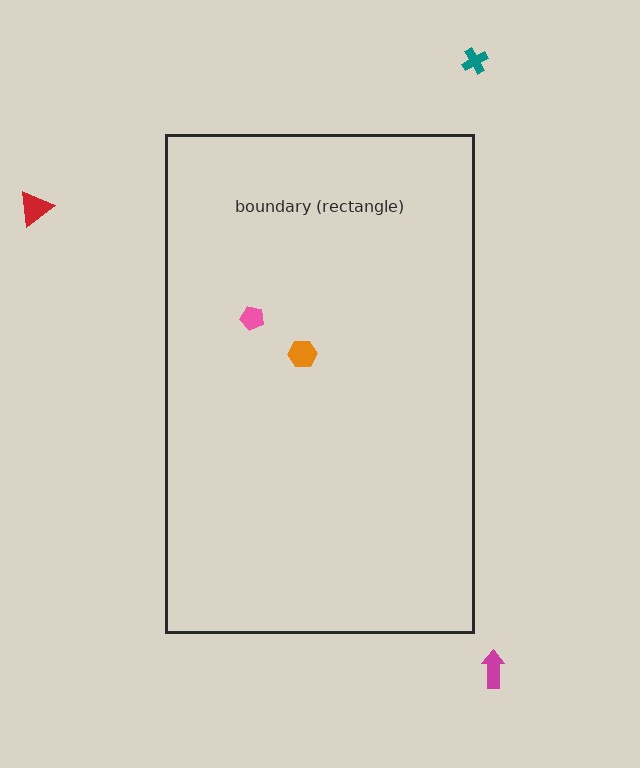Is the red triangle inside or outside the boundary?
Outside.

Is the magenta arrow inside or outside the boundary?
Outside.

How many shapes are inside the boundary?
2 inside, 3 outside.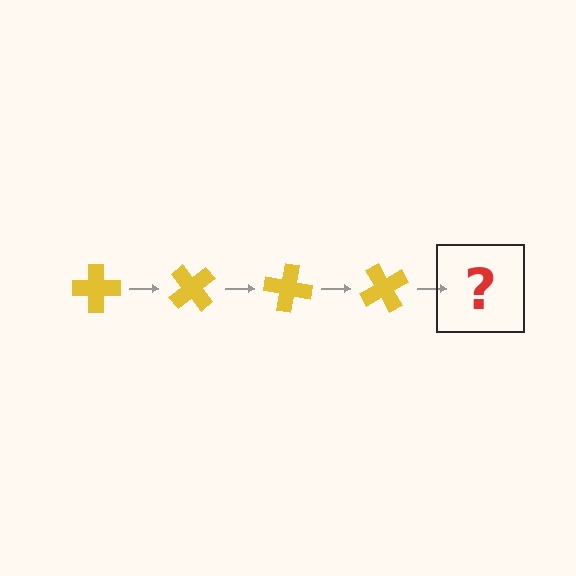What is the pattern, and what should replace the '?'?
The pattern is that the cross rotates 50 degrees each step. The '?' should be a yellow cross rotated 200 degrees.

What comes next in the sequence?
The next element should be a yellow cross rotated 200 degrees.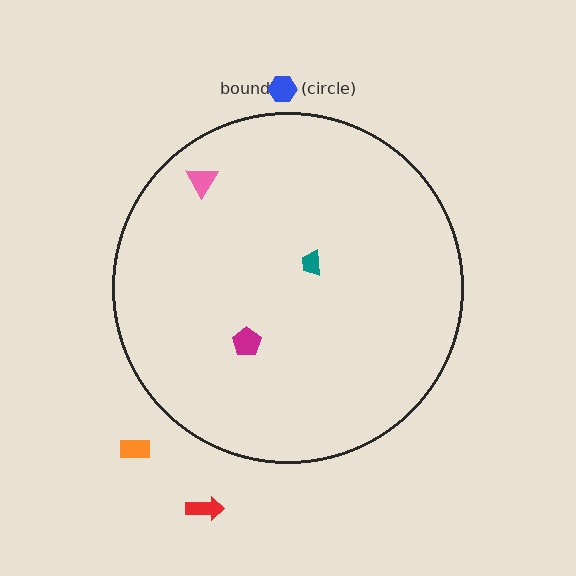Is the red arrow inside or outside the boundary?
Outside.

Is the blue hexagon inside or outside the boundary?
Outside.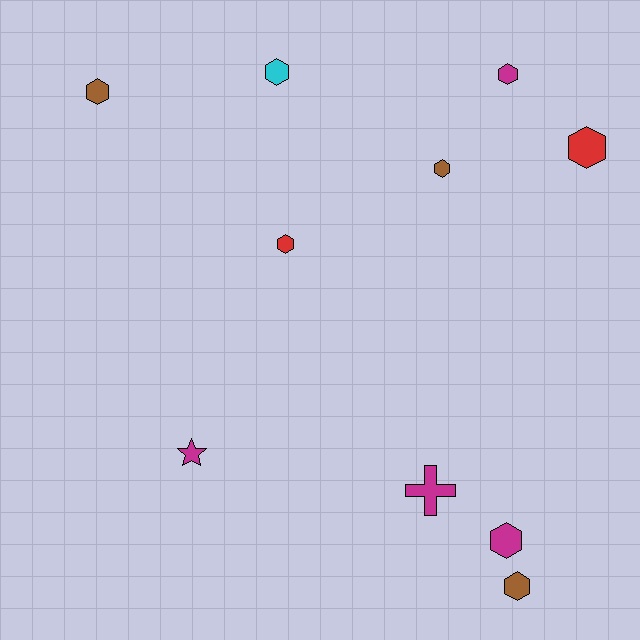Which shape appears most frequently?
Hexagon, with 8 objects.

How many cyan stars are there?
There are no cyan stars.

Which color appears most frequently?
Magenta, with 4 objects.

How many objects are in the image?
There are 10 objects.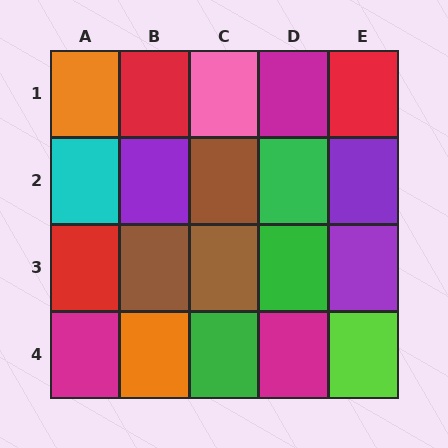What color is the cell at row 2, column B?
Purple.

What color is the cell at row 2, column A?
Cyan.